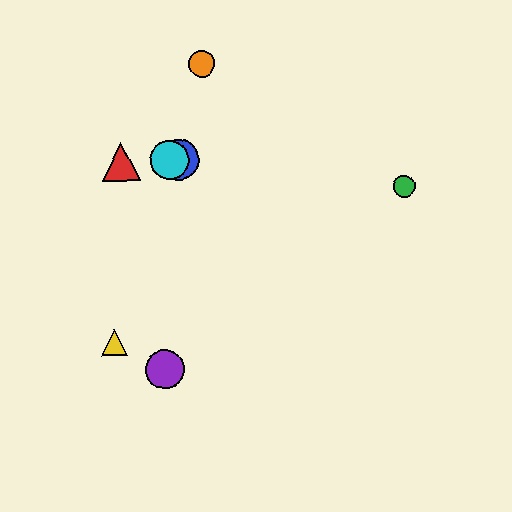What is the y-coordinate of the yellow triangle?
The yellow triangle is at y≈343.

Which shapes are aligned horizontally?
The red triangle, the blue circle, the cyan circle are aligned horizontally.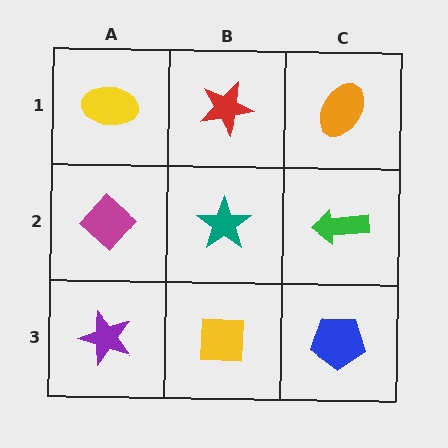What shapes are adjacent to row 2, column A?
A yellow ellipse (row 1, column A), a purple star (row 3, column A), a teal star (row 2, column B).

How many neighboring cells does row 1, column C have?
2.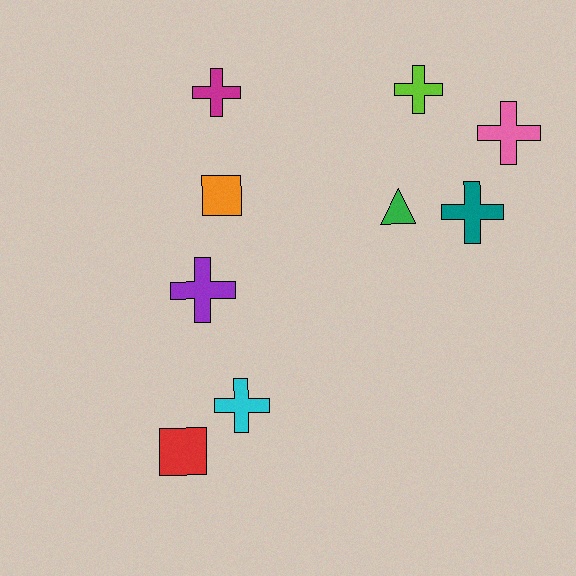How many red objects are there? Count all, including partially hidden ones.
There is 1 red object.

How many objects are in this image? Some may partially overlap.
There are 9 objects.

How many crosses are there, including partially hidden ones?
There are 6 crosses.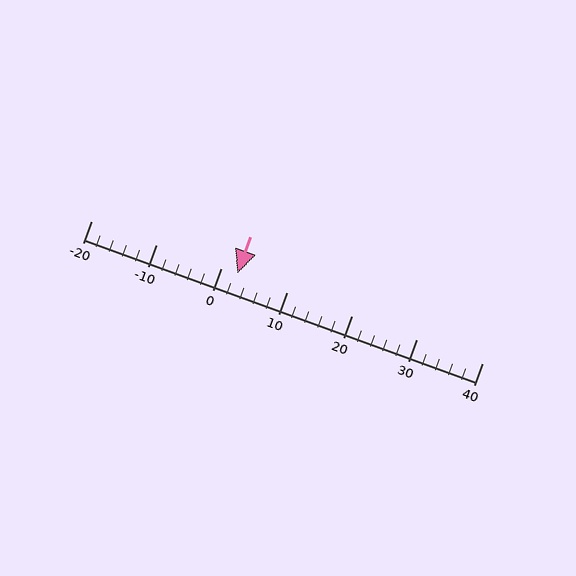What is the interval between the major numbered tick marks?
The major tick marks are spaced 10 units apart.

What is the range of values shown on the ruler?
The ruler shows values from -20 to 40.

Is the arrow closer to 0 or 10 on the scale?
The arrow is closer to 0.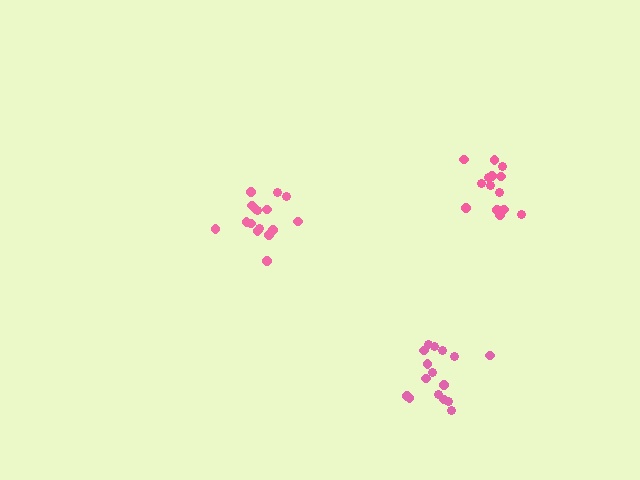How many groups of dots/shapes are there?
There are 3 groups.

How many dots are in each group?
Group 1: 16 dots, Group 2: 16 dots, Group 3: 15 dots (47 total).